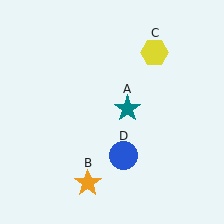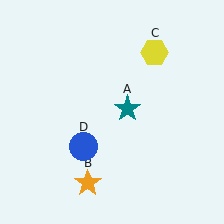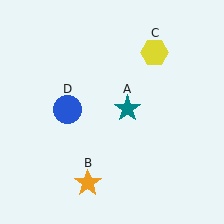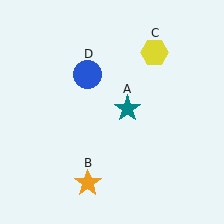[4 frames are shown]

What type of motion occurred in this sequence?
The blue circle (object D) rotated clockwise around the center of the scene.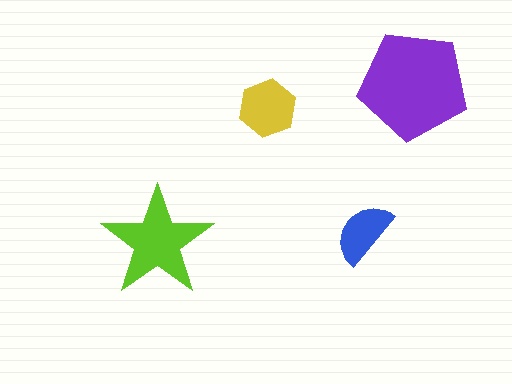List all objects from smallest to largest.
The blue semicircle, the yellow hexagon, the lime star, the purple pentagon.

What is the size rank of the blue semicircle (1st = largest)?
4th.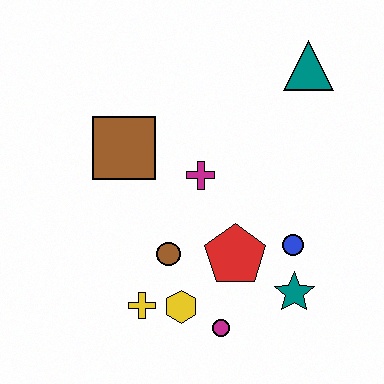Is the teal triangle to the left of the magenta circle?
No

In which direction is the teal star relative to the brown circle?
The teal star is to the right of the brown circle.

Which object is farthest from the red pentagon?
The teal triangle is farthest from the red pentagon.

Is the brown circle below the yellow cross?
No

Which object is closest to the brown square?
The magenta cross is closest to the brown square.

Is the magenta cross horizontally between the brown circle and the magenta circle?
Yes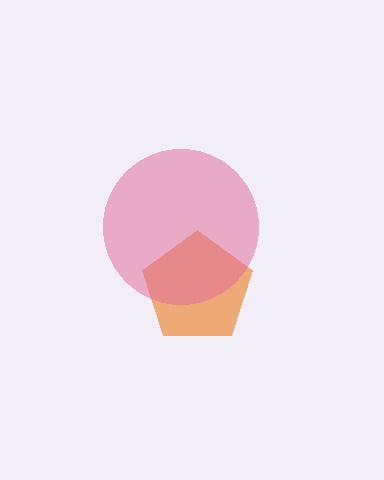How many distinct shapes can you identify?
There are 2 distinct shapes: an orange pentagon, a pink circle.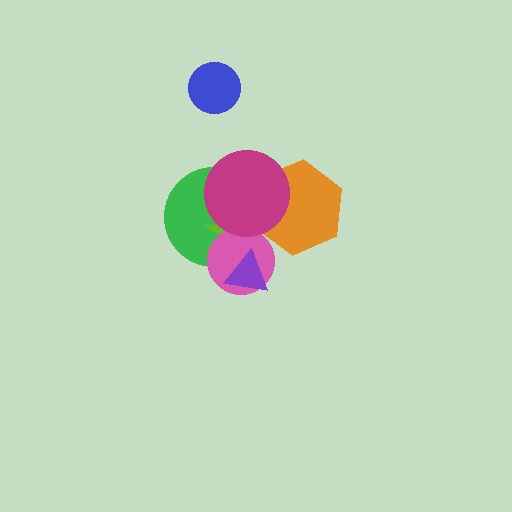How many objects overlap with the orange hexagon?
3 objects overlap with the orange hexagon.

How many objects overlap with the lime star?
5 objects overlap with the lime star.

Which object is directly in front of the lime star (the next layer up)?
The pink circle is directly in front of the lime star.